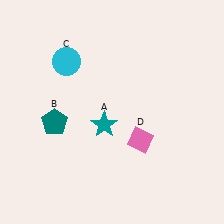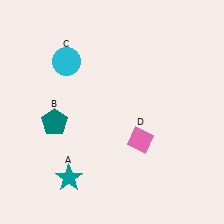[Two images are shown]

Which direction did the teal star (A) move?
The teal star (A) moved down.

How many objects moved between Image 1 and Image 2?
1 object moved between the two images.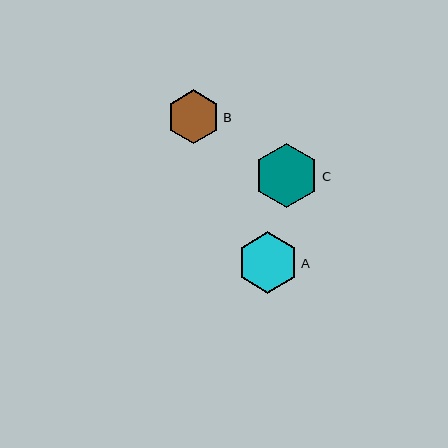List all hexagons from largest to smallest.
From largest to smallest: C, A, B.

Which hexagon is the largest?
Hexagon C is the largest with a size of approximately 64 pixels.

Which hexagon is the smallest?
Hexagon B is the smallest with a size of approximately 54 pixels.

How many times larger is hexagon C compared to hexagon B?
Hexagon C is approximately 1.2 times the size of hexagon B.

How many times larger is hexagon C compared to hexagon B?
Hexagon C is approximately 1.2 times the size of hexagon B.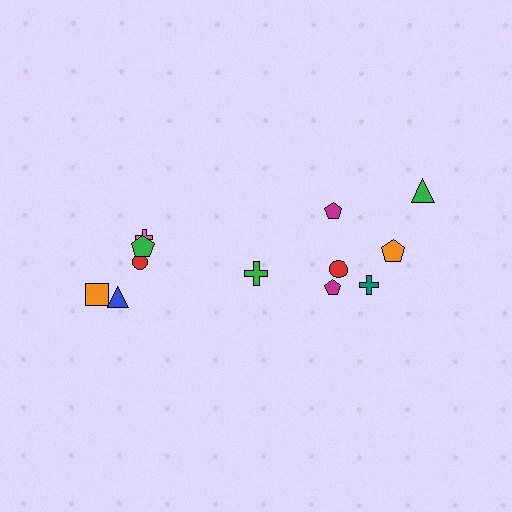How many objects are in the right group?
There are 7 objects.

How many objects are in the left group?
There are 5 objects.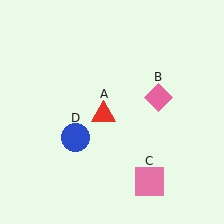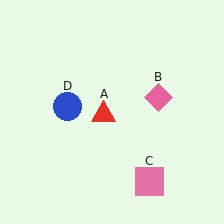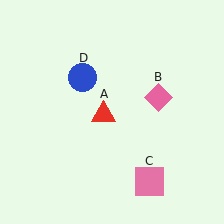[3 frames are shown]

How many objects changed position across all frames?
1 object changed position: blue circle (object D).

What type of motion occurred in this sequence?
The blue circle (object D) rotated clockwise around the center of the scene.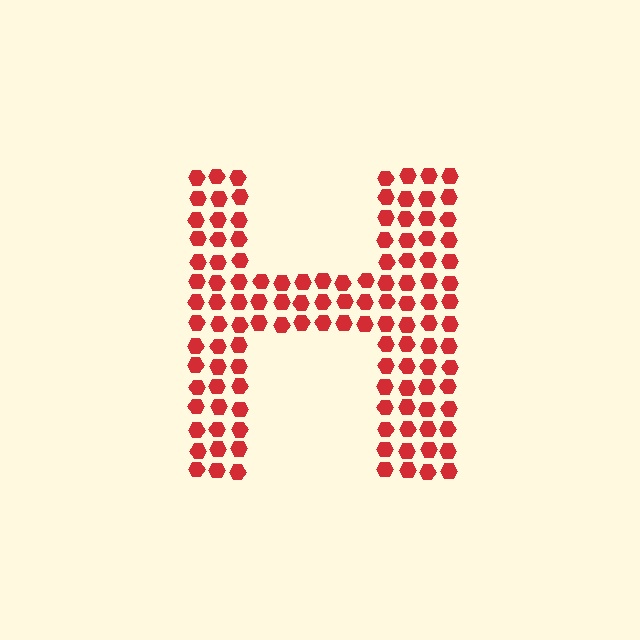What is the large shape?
The large shape is the letter H.